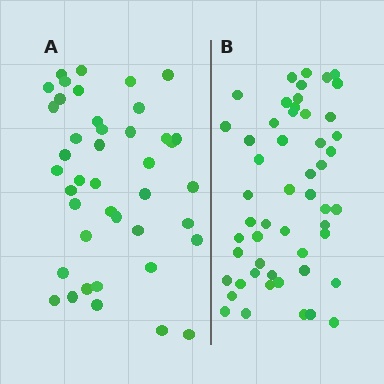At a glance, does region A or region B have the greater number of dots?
Region B (the right region) has more dots.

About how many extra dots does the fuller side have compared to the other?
Region B has roughly 10 or so more dots than region A.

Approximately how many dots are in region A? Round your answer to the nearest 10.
About 40 dots. (The exact count is 42, which rounds to 40.)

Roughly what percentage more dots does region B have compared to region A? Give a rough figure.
About 25% more.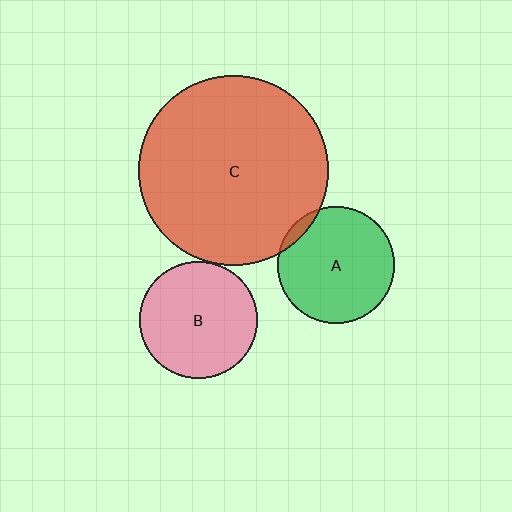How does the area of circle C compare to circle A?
Approximately 2.6 times.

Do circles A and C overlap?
Yes.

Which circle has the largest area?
Circle C (red).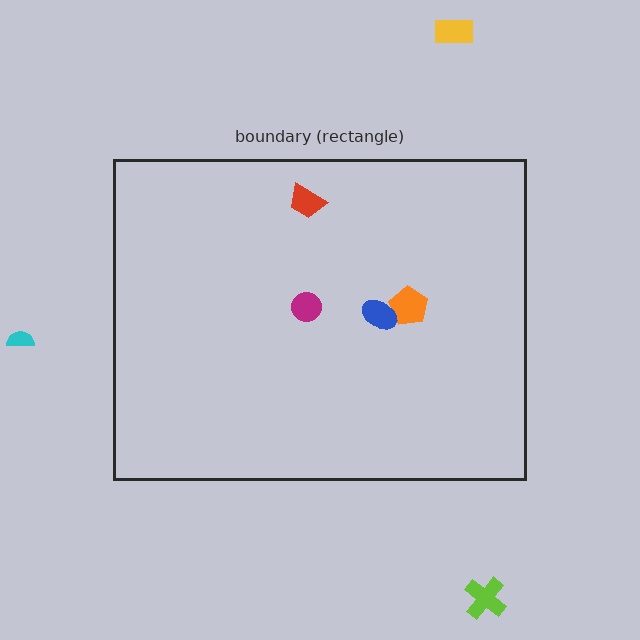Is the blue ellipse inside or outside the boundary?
Inside.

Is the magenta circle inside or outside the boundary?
Inside.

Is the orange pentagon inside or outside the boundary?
Inside.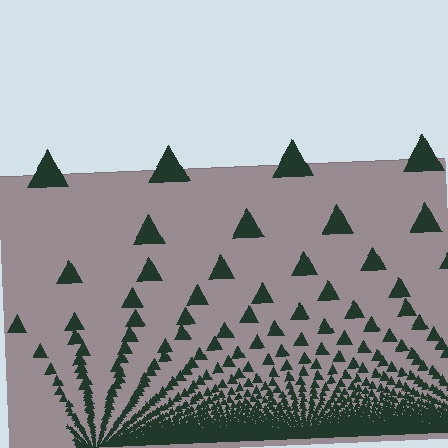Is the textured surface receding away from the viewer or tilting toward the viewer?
The surface appears to tilt toward the viewer. Texture elements get larger and sparser toward the top.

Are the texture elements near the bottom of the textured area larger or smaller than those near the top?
Smaller. The gradient is inverted — elements near the bottom are smaller and denser.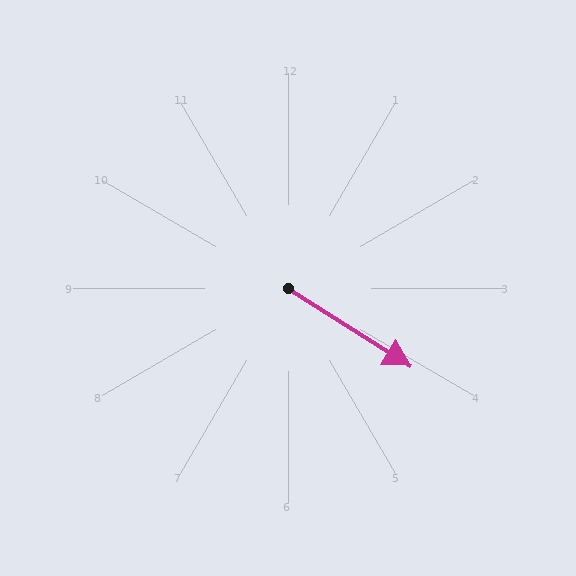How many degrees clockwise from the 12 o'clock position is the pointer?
Approximately 123 degrees.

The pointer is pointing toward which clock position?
Roughly 4 o'clock.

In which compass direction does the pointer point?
Southeast.